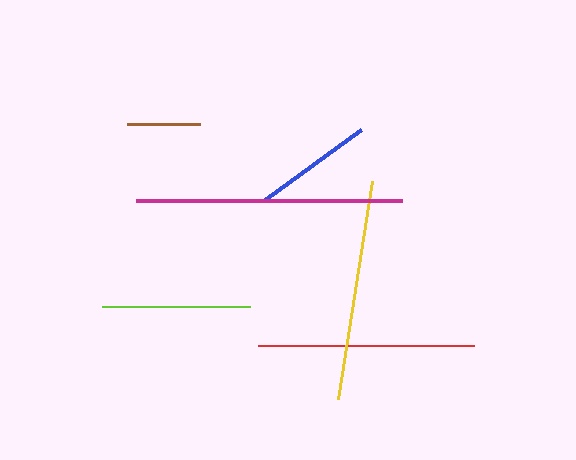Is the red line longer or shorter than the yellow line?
The yellow line is longer than the red line.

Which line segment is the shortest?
The brown line is the shortest at approximately 73 pixels.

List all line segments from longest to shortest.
From longest to shortest: magenta, yellow, red, lime, blue, brown.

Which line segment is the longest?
The magenta line is the longest at approximately 266 pixels.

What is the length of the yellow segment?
The yellow segment is approximately 220 pixels long.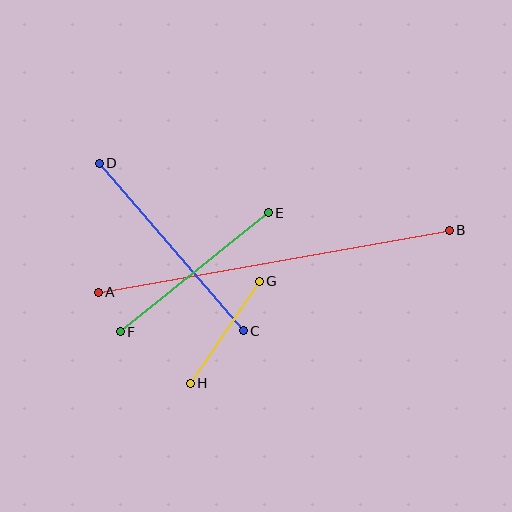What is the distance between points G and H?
The distance is approximately 123 pixels.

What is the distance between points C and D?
The distance is approximately 221 pixels.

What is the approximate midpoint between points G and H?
The midpoint is at approximately (225, 332) pixels.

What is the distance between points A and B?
The distance is approximately 356 pixels.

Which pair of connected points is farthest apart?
Points A and B are farthest apart.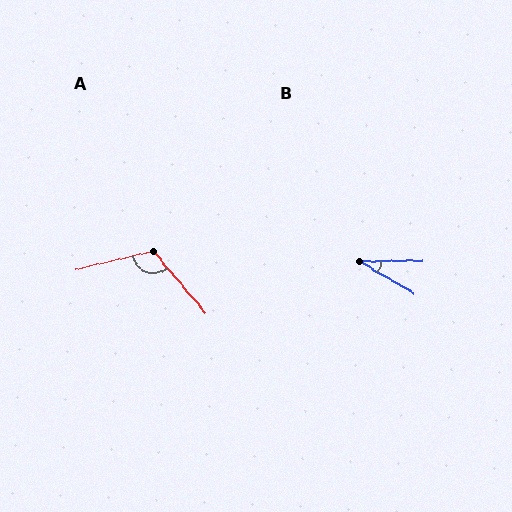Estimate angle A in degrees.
Approximately 116 degrees.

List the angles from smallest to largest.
B (31°), A (116°).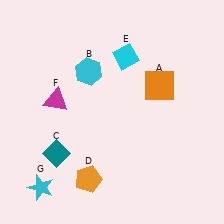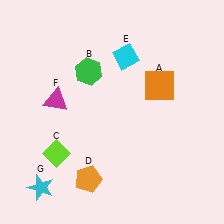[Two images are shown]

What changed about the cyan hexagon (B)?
In Image 1, B is cyan. In Image 2, it changed to green.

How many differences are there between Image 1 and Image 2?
There are 2 differences between the two images.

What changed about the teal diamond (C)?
In Image 1, C is teal. In Image 2, it changed to lime.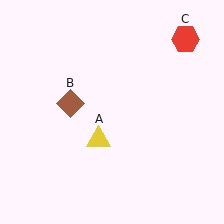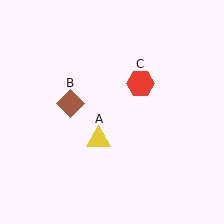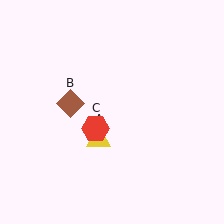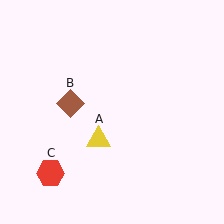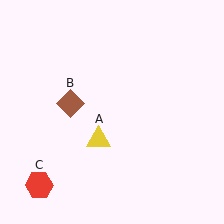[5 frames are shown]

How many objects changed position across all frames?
1 object changed position: red hexagon (object C).